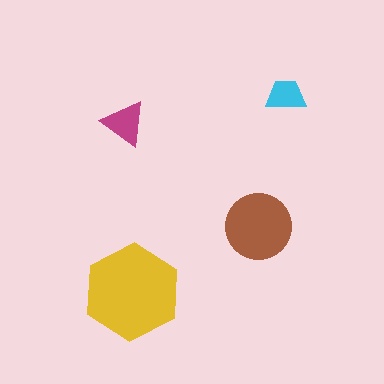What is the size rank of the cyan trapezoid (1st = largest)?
4th.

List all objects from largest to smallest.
The yellow hexagon, the brown circle, the magenta triangle, the cyan trapezoid.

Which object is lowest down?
The yellow hexagon is bottommost.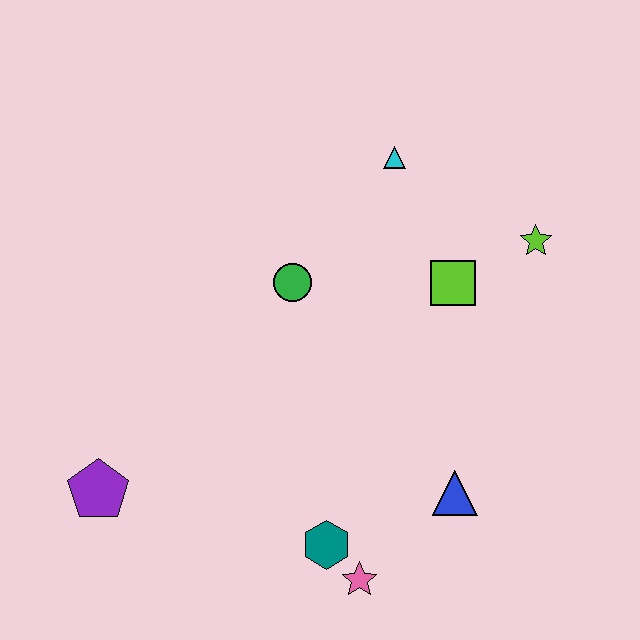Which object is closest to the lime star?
The lime square is closest to the lime star.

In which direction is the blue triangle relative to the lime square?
The blue triangle is below the lime square.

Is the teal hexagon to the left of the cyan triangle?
Yes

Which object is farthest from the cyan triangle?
The purple pentagon is farthest from the cyan triangle.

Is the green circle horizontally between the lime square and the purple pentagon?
Yes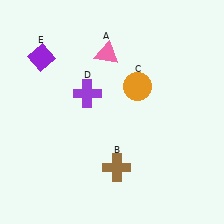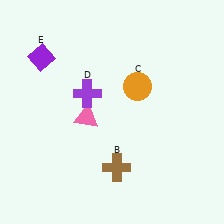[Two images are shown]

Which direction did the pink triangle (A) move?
The pink triangle (A) moved down.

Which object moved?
The pink triangle (A) moved down.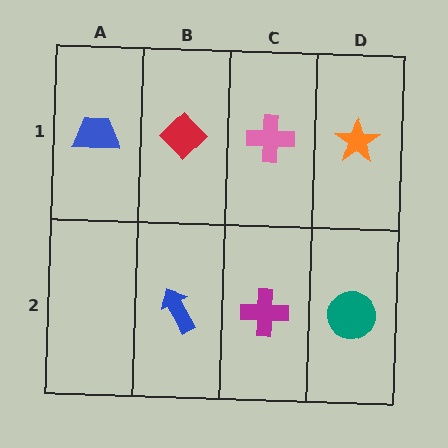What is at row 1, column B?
A red diamond.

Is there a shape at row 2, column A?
No, that cell is empty.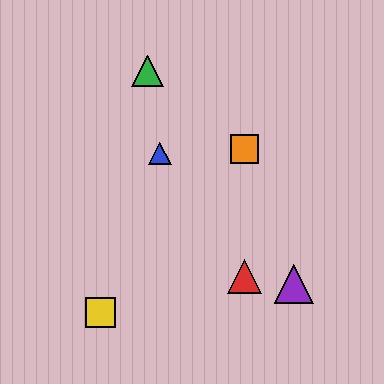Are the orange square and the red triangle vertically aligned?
Yes, both are at x≈244.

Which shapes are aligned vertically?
The red triangle, the orange square are aligned vertically.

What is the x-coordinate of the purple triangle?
The purple triangle is at x≈294.